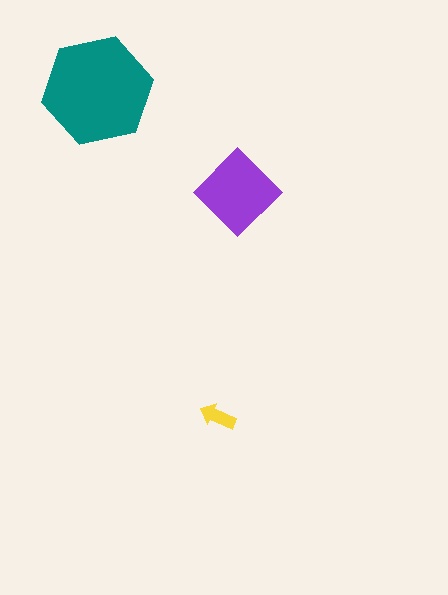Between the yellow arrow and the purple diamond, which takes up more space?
The purple diamond.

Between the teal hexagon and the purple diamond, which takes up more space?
The teal hexagon.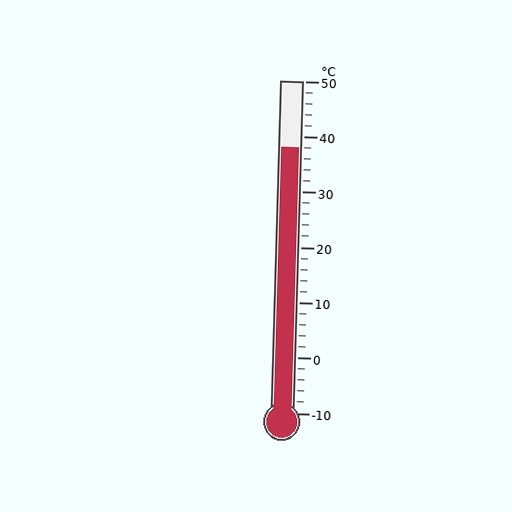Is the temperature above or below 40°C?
The temperature is below 40°C.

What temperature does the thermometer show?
The thermometer shows approximately 38°C.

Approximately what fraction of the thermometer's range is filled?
The thermometer is filled to approximately 80% of its range.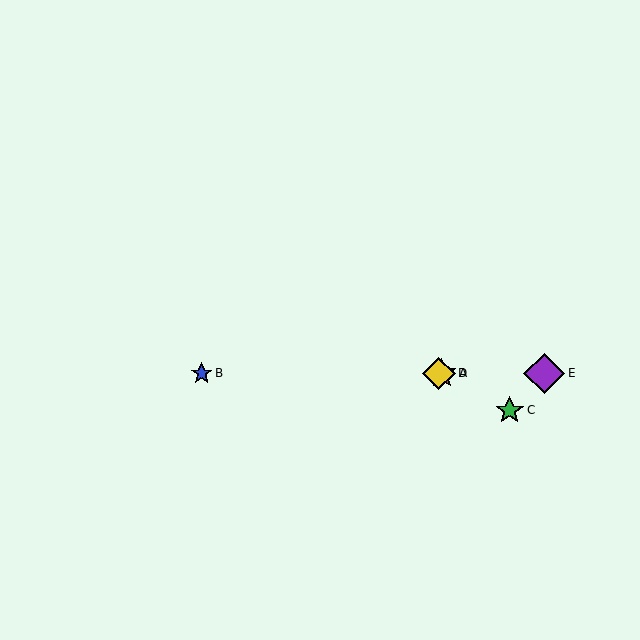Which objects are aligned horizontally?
Objects A, B, D, E are aligned horizontally.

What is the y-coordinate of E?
Object E is at y≈373.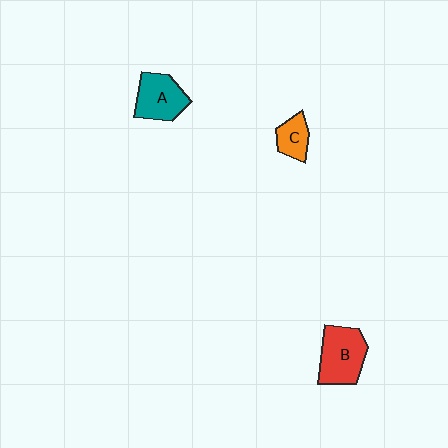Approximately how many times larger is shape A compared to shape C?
Approximately 1.7 times.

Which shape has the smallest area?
Shape C (orange).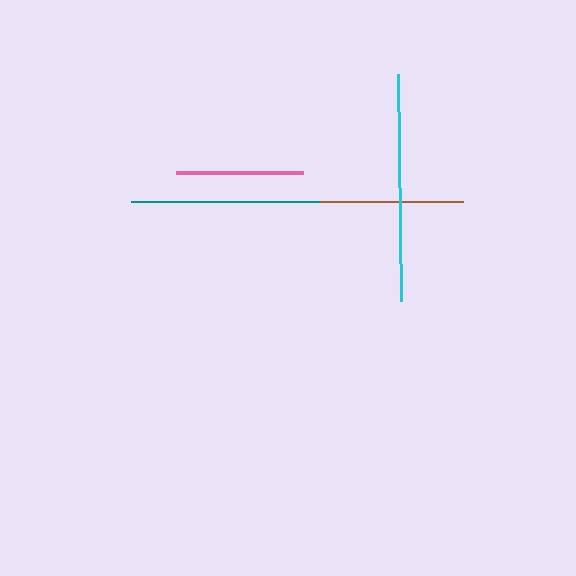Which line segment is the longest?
The brown line is the longest at approximately 236 pixels.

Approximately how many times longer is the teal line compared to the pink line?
The teal line is approximately 1.5 times the length of the pink line.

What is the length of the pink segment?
The pink segment is approximately 128 pixels long.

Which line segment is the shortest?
The pink line is the shortest at approximately 128 pixels.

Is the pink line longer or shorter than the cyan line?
The cyan line is longer than the pink line.